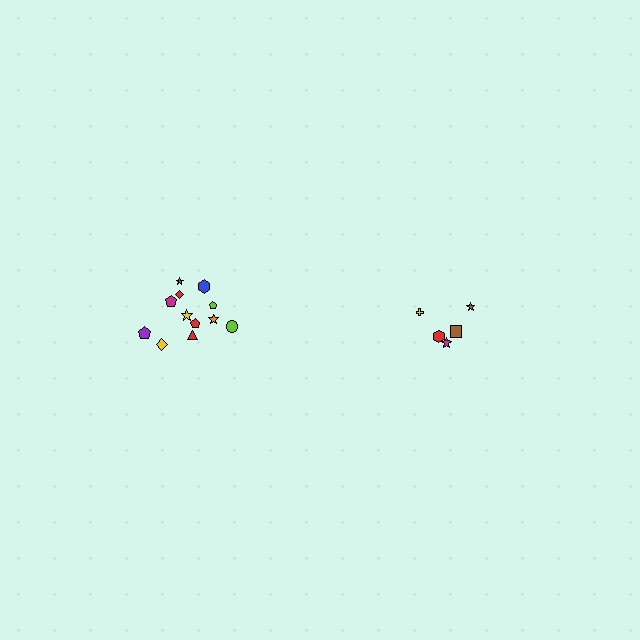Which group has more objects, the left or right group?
The left group.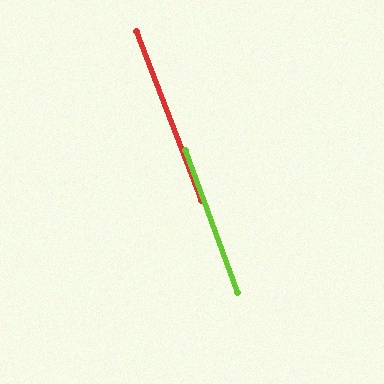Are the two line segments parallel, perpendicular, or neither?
Parallel — their directions differ by only 1.1°.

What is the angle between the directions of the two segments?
Approximately 1 degree.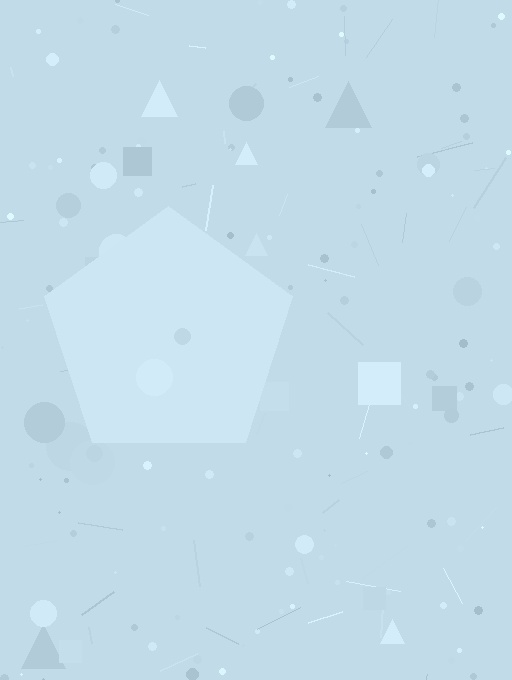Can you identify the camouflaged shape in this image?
The camouflaged shape is a pentagon.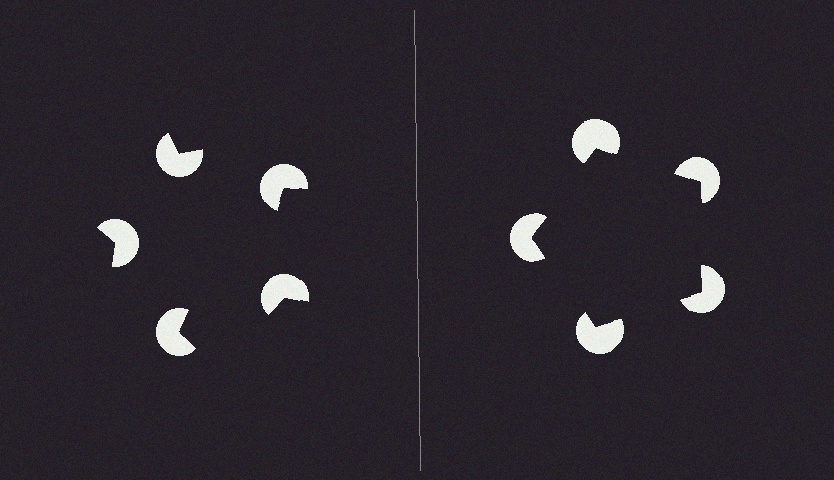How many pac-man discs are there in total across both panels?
10 — 5 on each side.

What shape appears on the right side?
An illusory pentagon.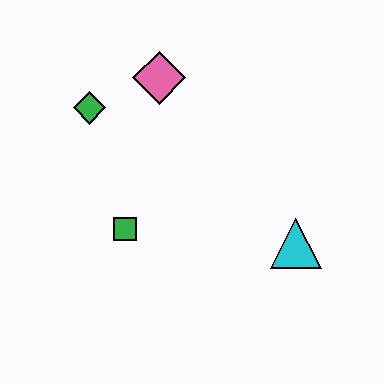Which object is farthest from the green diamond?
The cyan triangle is farthest from the green diamond.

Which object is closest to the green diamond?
The pink diamond is closest to the green diamond.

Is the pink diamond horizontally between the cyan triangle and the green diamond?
Yes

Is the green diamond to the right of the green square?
No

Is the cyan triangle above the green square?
No